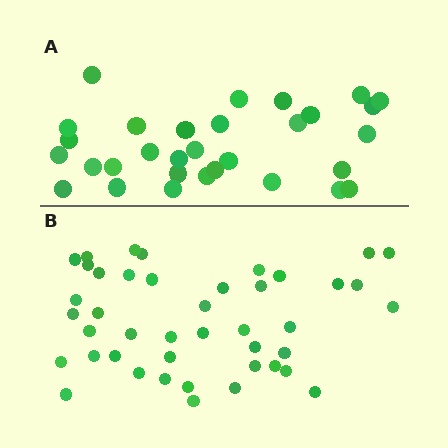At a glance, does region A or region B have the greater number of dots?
Region B (the bottom region) has more dots.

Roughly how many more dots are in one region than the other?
Region B has roughly 12 or so more dots than region A.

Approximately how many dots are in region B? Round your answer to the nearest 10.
About 40 dots. (The exact count is 43, which rounds to 40.)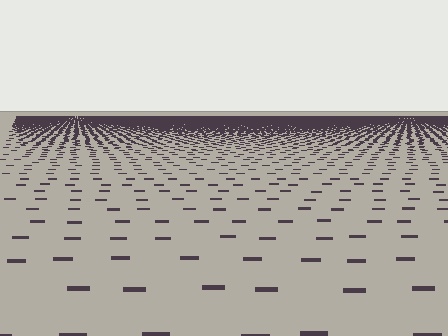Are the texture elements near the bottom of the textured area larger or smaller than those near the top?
Larger. Near the bottom, elements are closer to the viewer and appear at a bigger on-screen size.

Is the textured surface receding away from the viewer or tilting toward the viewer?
The surface is receding away from the viewer. Texture elements get smaller and denser toward the top.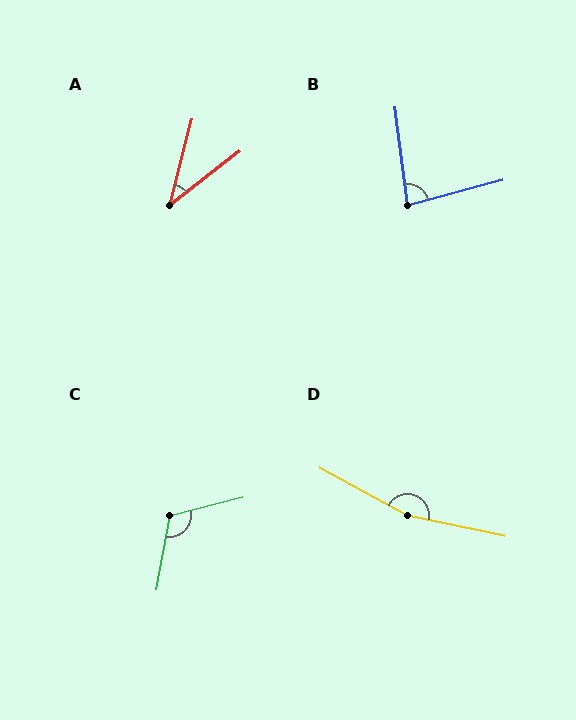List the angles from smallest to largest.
A (38°), B (82°), C (115°), D (163°).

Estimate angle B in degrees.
Approximately 82 degrees.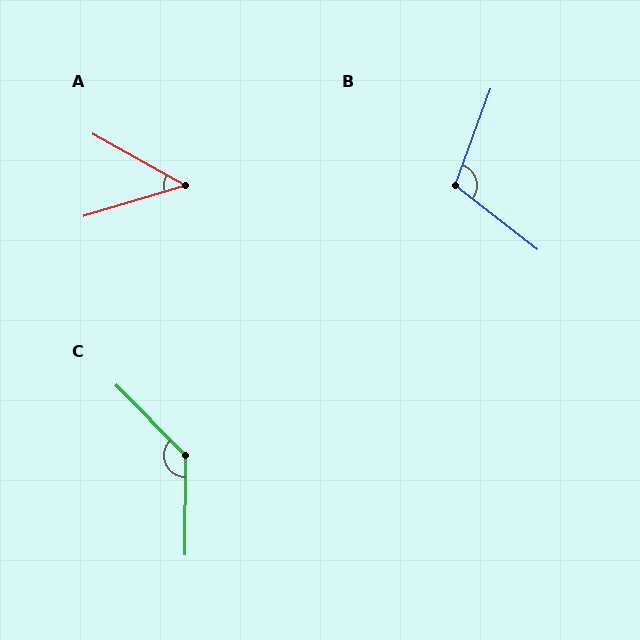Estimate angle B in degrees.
Approximately 107 degrees.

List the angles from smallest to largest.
A (46°), B (107°), C (135°).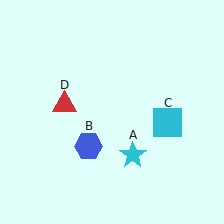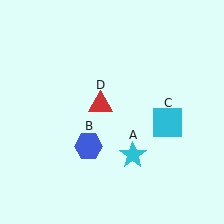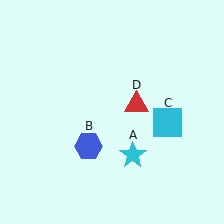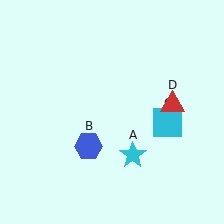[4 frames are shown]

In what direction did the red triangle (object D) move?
The red triangle (object D) moved right.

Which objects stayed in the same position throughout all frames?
Cyan star (object A) and blue hexagon (object B) and cyan square (object C) remained stationary.